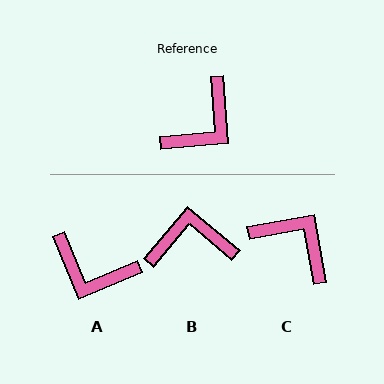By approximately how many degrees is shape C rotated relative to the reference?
Approximately 96 degrees counter-clockwise.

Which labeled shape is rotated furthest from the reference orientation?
B, about 136 degrees away.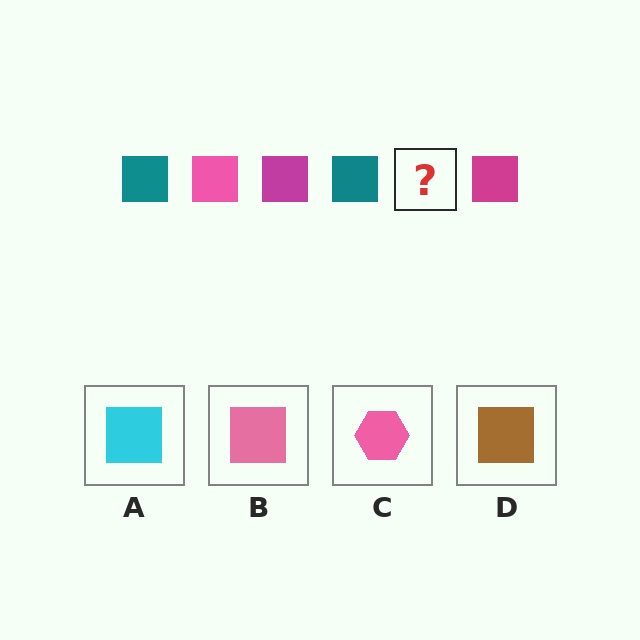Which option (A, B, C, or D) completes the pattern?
B.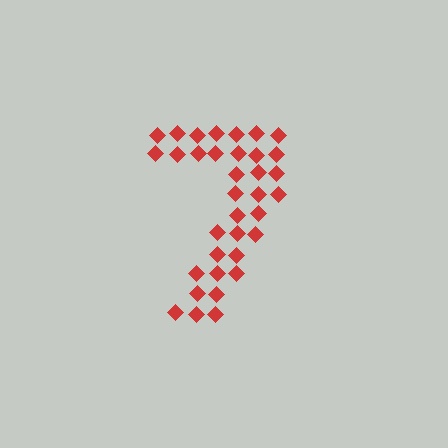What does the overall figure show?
The overall figure shows the digit 7.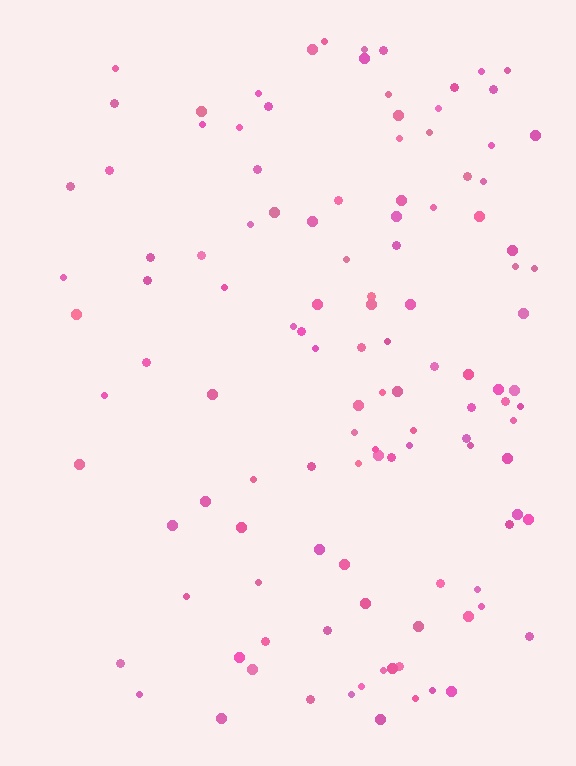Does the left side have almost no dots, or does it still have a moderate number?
Still a moderate number, just noticeably fewer than the right.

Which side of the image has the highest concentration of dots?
The right.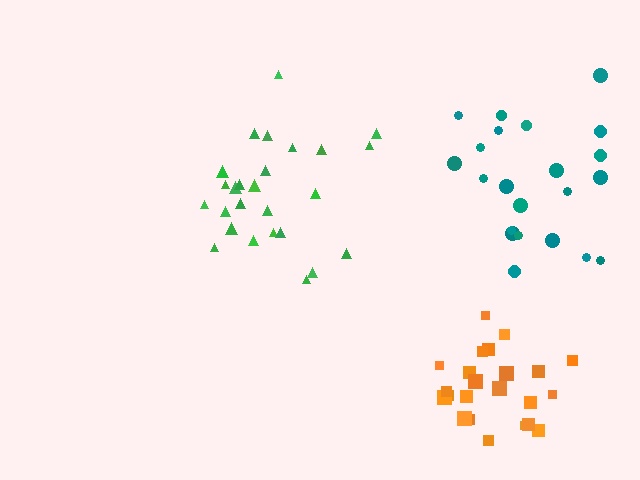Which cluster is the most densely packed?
Orange.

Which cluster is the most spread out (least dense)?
Teal.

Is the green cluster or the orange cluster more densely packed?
Orange.